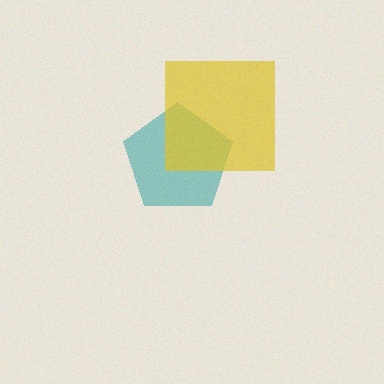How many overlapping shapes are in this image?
There are 2 overlapping shapes in the image.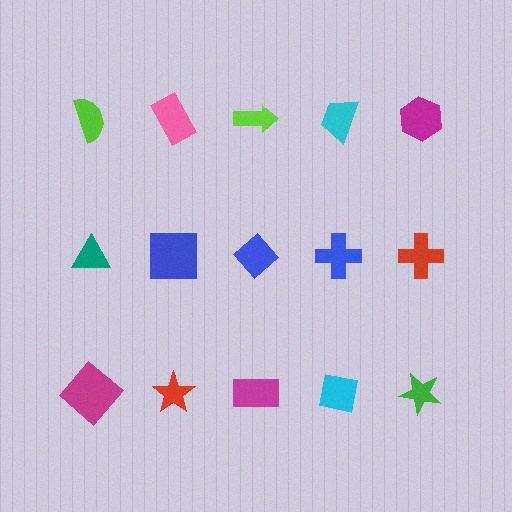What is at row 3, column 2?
A red star.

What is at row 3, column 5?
A green star.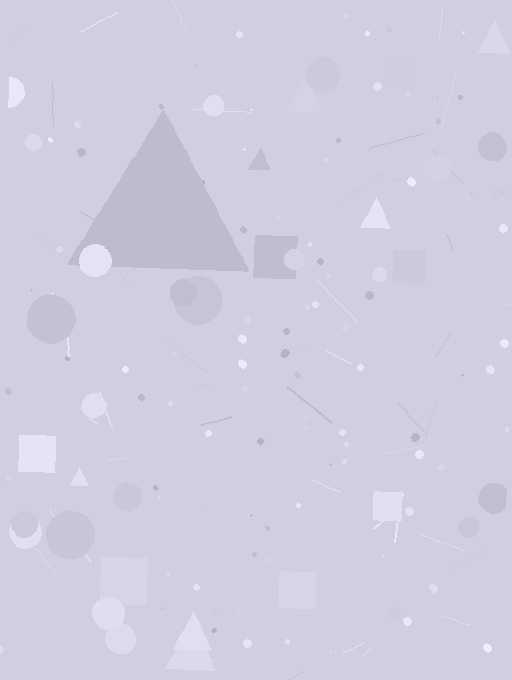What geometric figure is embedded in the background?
A triangle is embedded in the background.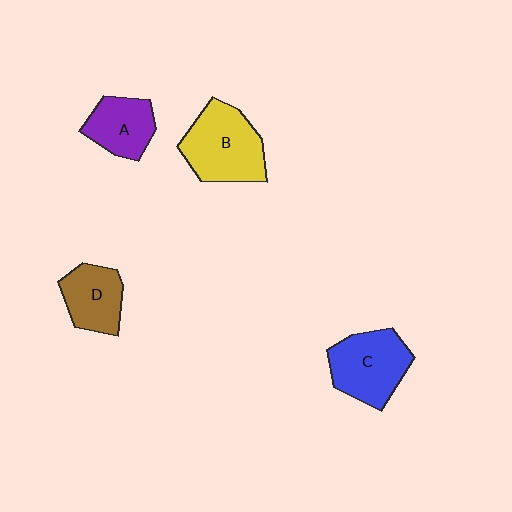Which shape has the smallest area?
Shape A (purple).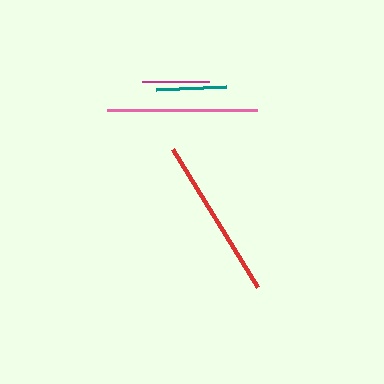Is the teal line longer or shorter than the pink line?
The pink line is longer than the teal line.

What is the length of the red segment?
The red segment is approximately 162 pixels long.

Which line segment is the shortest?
The magenta line is the shortest at approximately 67 pixels.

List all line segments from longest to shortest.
From longest to shortest: red, pink, teal, magenta.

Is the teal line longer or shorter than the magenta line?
The teal line is longer than the magenta line.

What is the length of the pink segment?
The pink segment is approximately 150 pixels long.